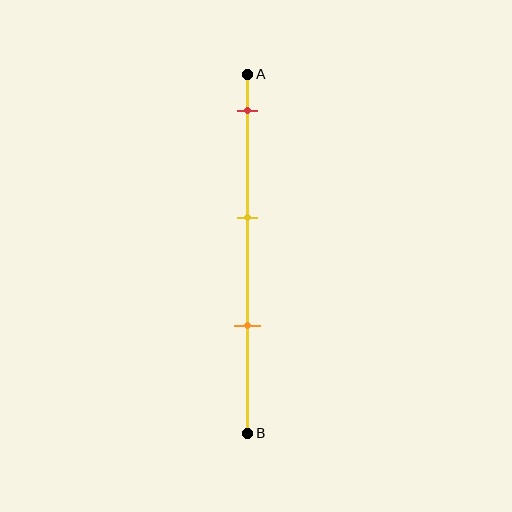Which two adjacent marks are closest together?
The yellow and orange marks are the closest adjacent pair.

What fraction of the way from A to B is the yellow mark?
The yellow mark is approximately 40% (0.4) of the way from A to B.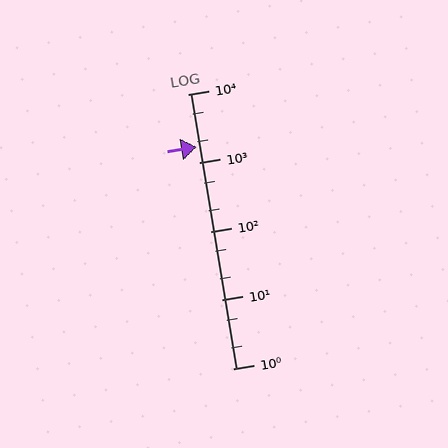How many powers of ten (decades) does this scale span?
The scale spans 4 decades, from 1 to 10000.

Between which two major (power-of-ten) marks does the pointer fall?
The pointer is between 1000 and 10000.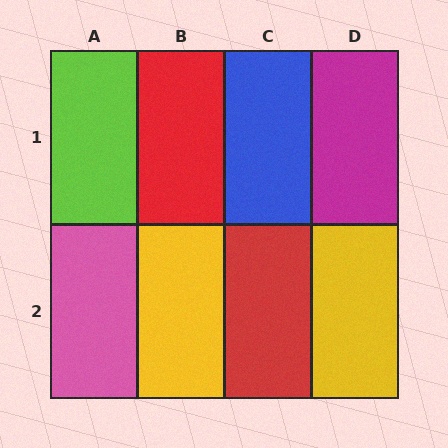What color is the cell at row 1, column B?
Red.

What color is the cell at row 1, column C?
Blue.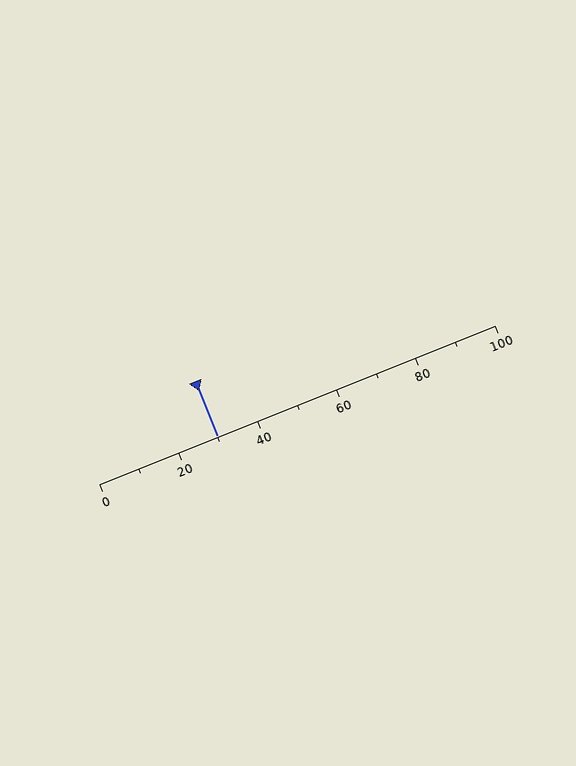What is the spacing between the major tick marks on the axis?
The major ticks are spaced 20 apart.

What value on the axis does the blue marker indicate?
The marker indicates approximately 30.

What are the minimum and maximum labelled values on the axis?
The axis runs from 0 to 100.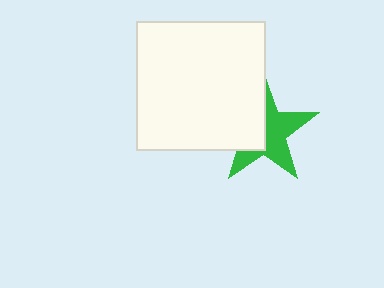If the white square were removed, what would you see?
You would see the complete green star.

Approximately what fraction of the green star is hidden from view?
Roughly 44% of the green star is hidden behind the white square.